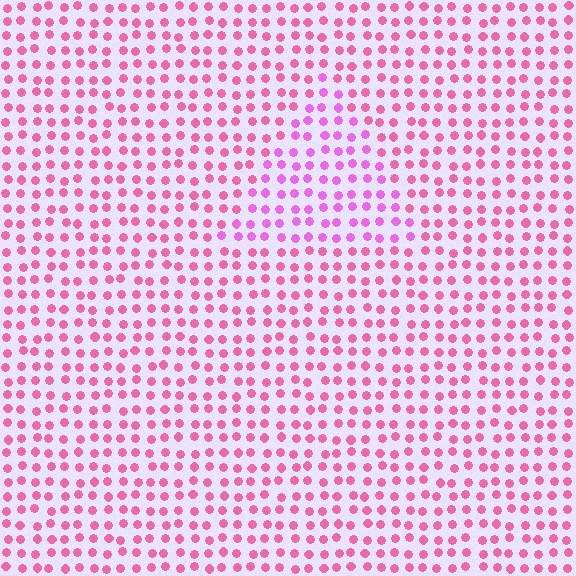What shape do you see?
I see a triangle.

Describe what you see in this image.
The image is filled with small pink elements in a uniform arrangement. A triangle-shaped region is visible where the elements are tinted to a slightly different hue, forming a subtle color boundary.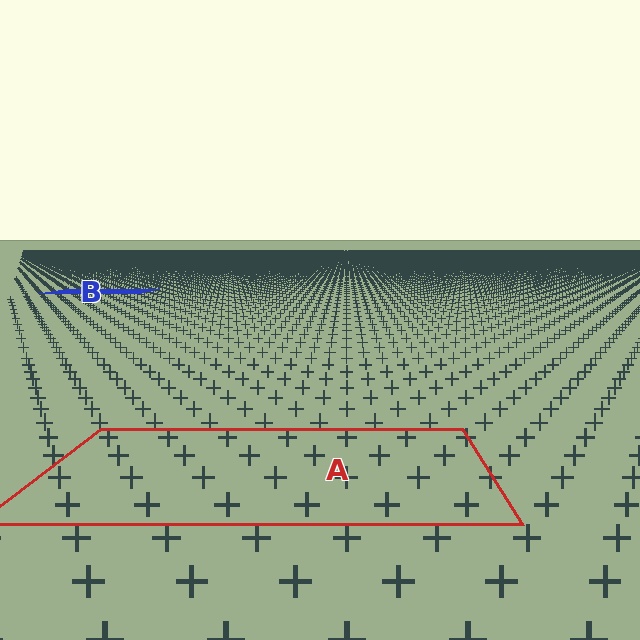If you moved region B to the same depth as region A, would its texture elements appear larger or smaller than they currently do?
They would appear larger. At a closer depth, the same texture elements are projected at a bigger on-screen size.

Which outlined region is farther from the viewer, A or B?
Region B is farther from the viewer — the texture elements inside it appear smaller and more densely packed.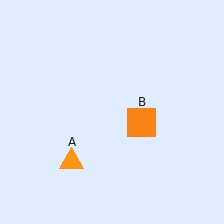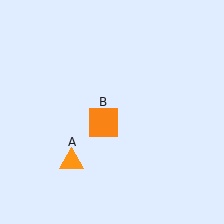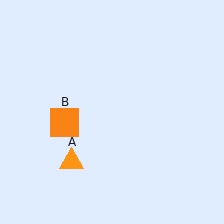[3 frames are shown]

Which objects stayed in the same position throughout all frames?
Orange triangle (object A) remained stationary.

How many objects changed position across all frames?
1 object changed position: orange square (object B).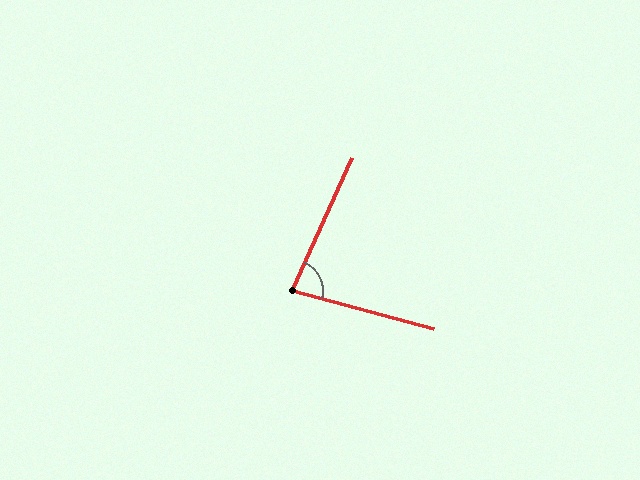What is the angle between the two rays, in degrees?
Approximately 81 degrees.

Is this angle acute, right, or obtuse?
It is acute.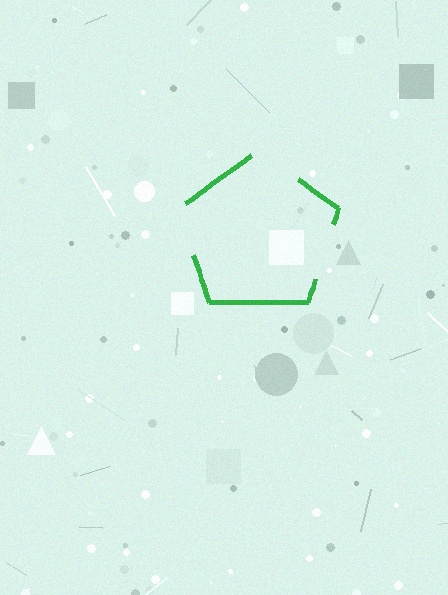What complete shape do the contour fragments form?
The contour fragments form a pentagon.